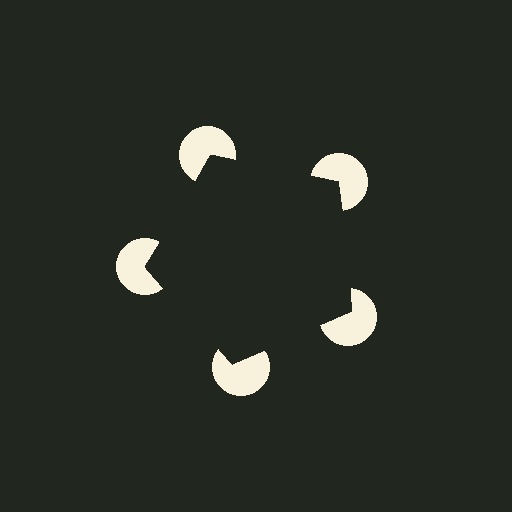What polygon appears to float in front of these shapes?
An illusory pentagon — its edges are inferred from the aligned wedge cuts in the pac-man discs, not physically drawn.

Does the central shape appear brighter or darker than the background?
It typically appears slightly darker than the background, even though no actual brightness change is drawn.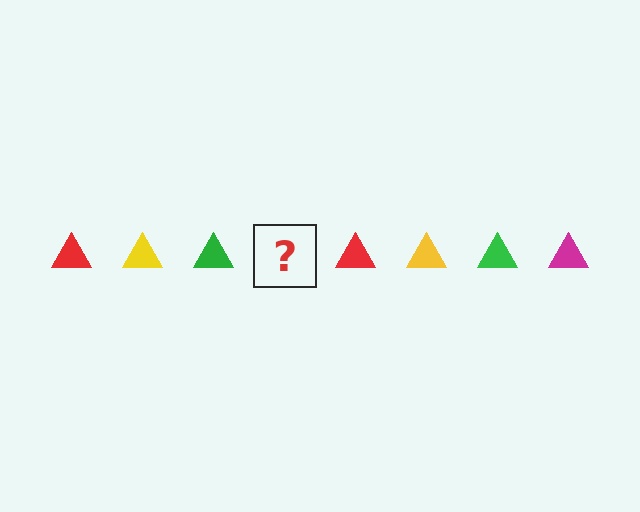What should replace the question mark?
The question mark should be replaced with a magenta triangle.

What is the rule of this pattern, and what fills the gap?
The rule is that the pattern cycles through red, yellow, green, magenta triangles. The gap should be filled with a magenta triangle.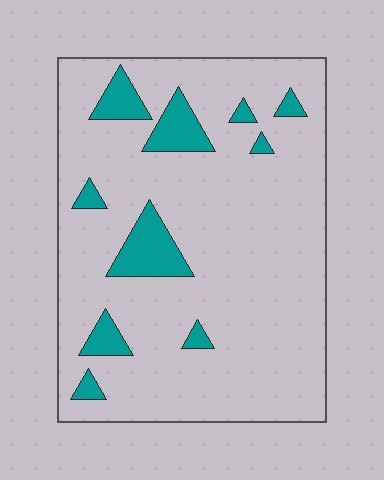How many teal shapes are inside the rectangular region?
10.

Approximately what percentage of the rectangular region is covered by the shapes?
Approximately 10%.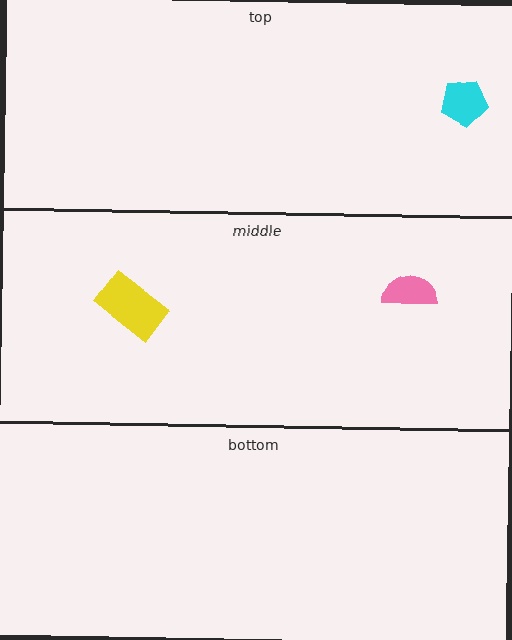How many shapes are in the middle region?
2.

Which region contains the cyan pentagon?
The top region.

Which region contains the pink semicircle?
The middle region.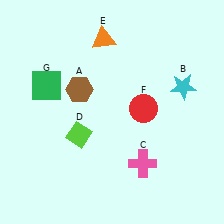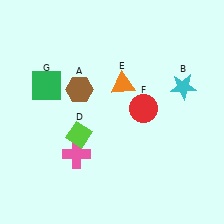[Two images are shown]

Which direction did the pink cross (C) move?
The pink cross (C) moved left.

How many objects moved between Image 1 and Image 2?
2 objects moved between the two images.